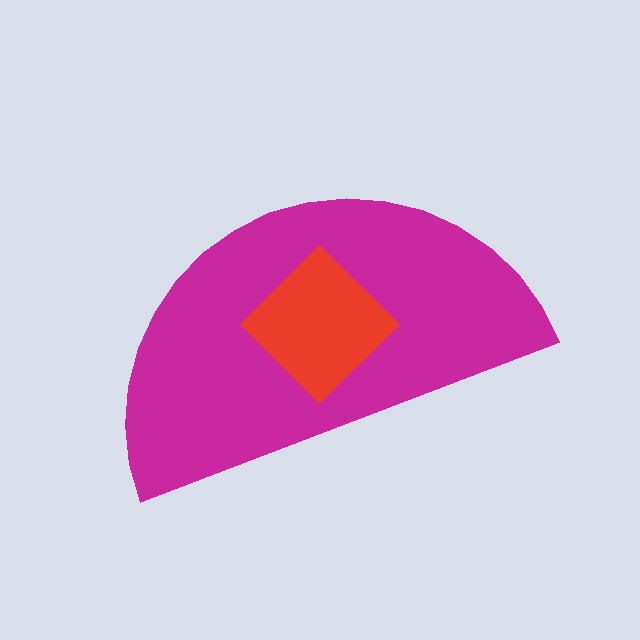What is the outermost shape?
The magenta semicircle.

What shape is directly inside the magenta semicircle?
The red diamond.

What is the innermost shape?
The red diamond.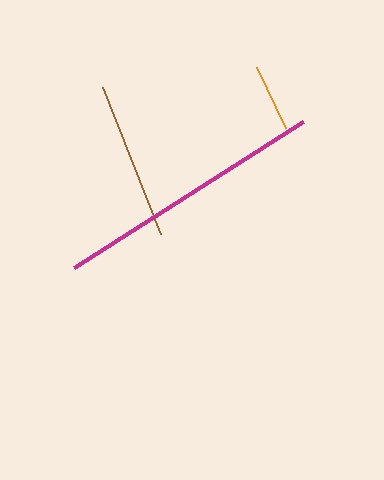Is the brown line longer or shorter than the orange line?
The brown line is longer than the orange line.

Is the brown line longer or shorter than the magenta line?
The magenta line is longer than the brown line.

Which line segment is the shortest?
The orange line is the shortest at approximately 68 pixels.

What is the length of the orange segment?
The orange segment is approximately 68 pixels long.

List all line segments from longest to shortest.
From longest to shortest: magenta, brown, orange.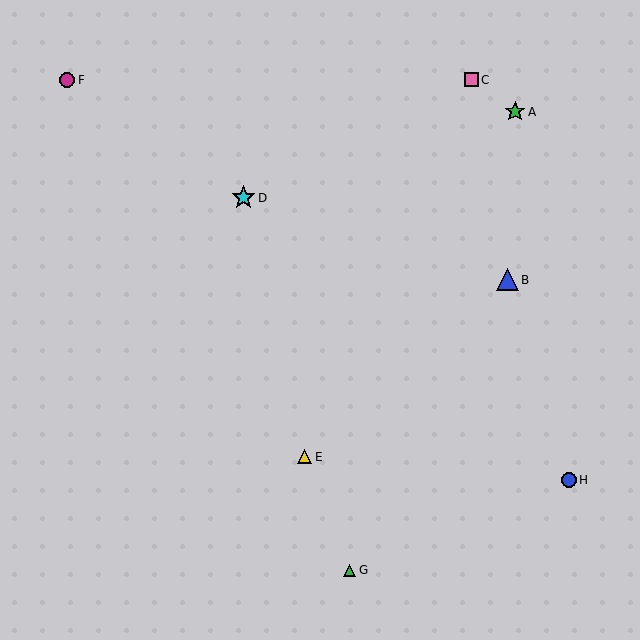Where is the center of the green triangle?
The center of the green triangle is at (349, 570).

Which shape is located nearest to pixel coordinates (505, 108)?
The green star (labeled A) at (515, 112) is nearest to that location.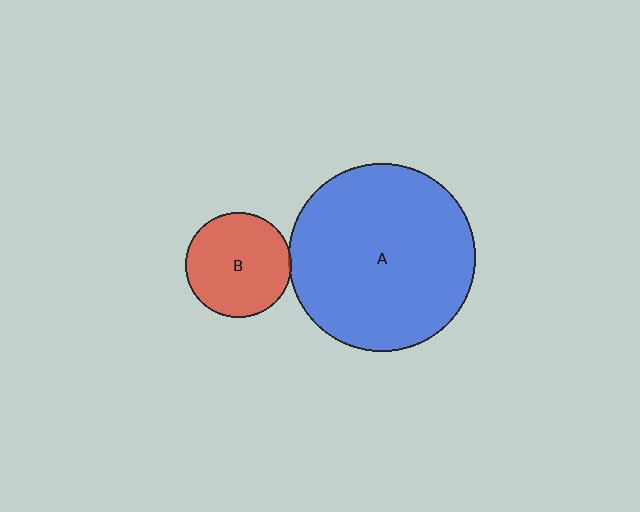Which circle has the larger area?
Circle A (blue).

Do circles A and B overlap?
Yes.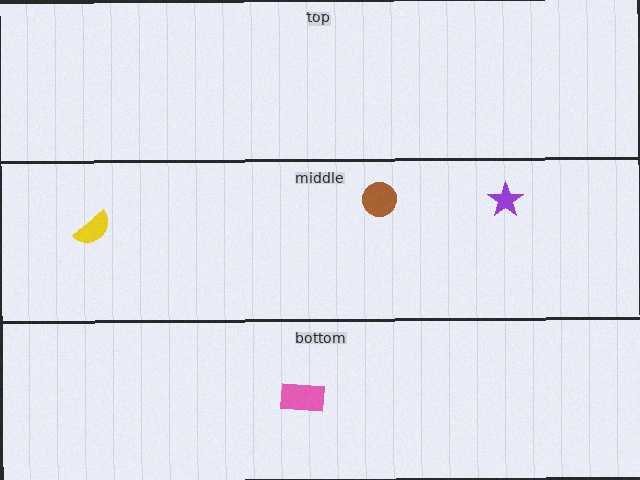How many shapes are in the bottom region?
1.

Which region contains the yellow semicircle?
The middle region.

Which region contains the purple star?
The middle region.